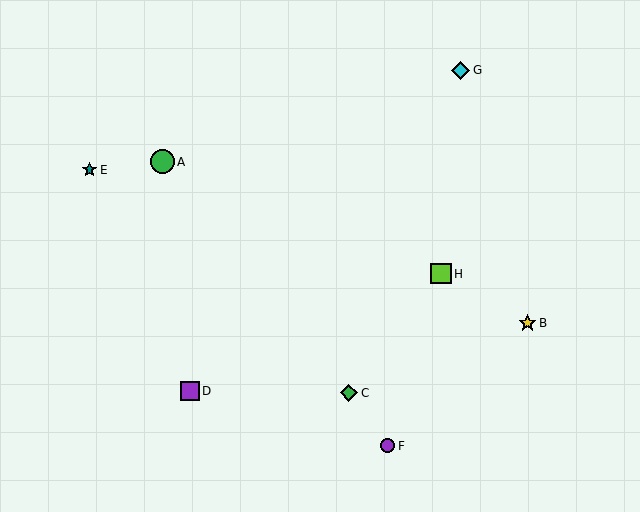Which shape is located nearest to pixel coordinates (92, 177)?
The teal star (labeled E) at (90, 170) is nearest to that location.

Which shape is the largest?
The green circle (labeled A) is the largest.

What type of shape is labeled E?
Shape E is a teal star.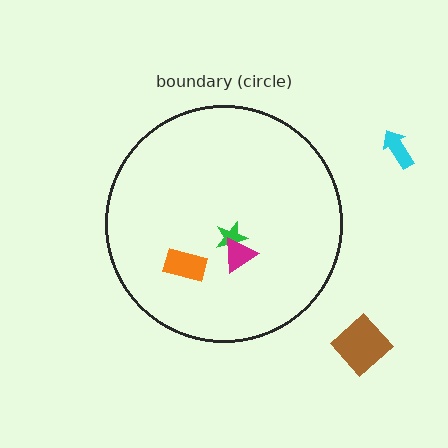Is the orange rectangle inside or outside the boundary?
Inside.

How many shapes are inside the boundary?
3 inside, 2 outside.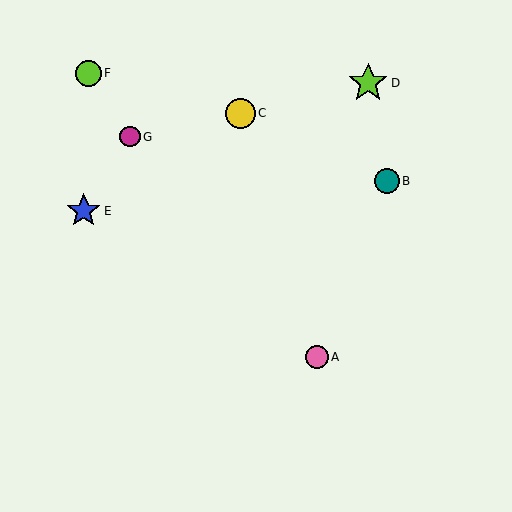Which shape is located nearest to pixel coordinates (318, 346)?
The pink circle (labeled A) at (317, 357) is nearest to that location.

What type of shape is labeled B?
Shape B is a teal circle.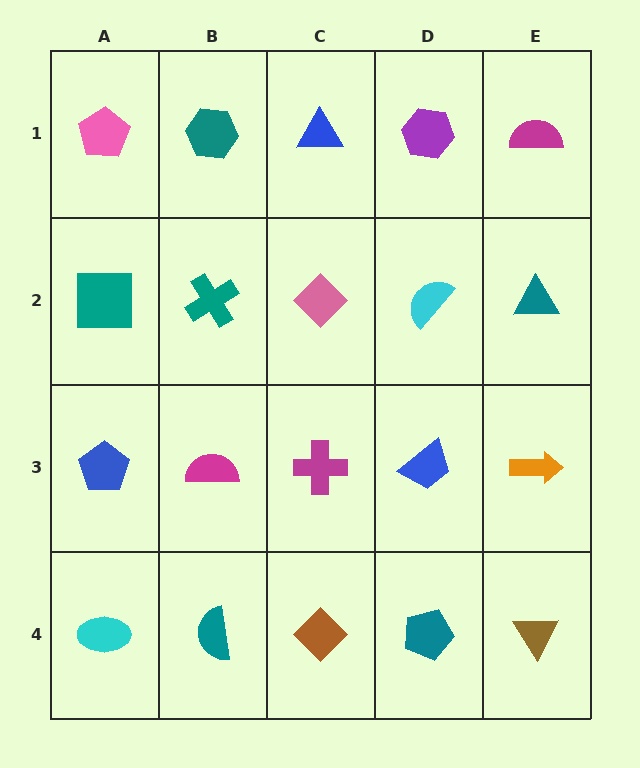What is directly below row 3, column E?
A brown triangle.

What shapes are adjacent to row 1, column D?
A cyan semicircle (row 2, column D), a blue triangle (row 1, column C), a magenta semicircle (row 1, column E).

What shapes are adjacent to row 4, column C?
A magenta cross (row 3, column C), a teal semicircle (row 4, column B), a teal pentagon (row 4, column D).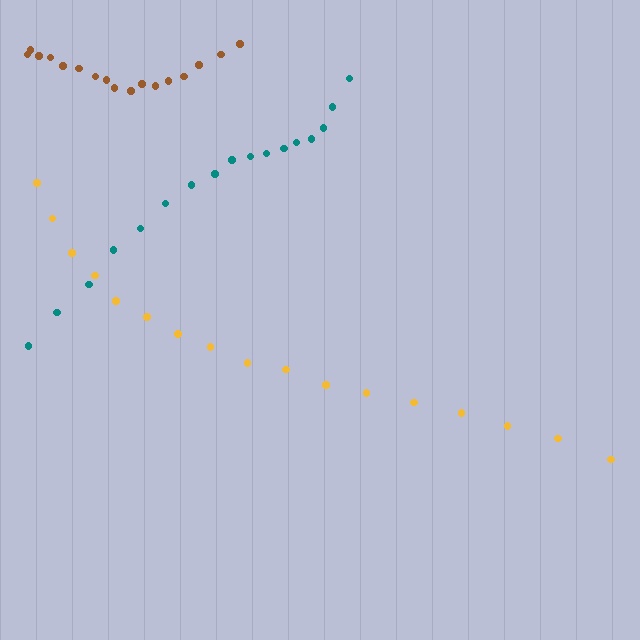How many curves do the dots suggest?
There are 3 distinct paths.